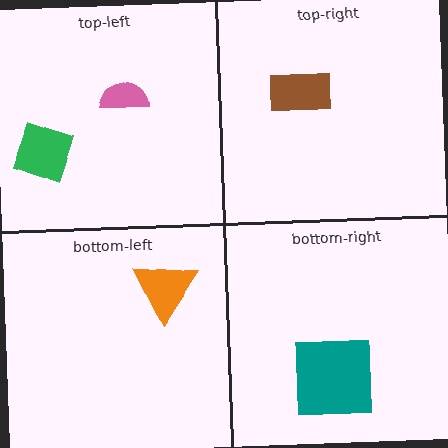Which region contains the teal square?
The bottom-right region.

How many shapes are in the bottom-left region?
1.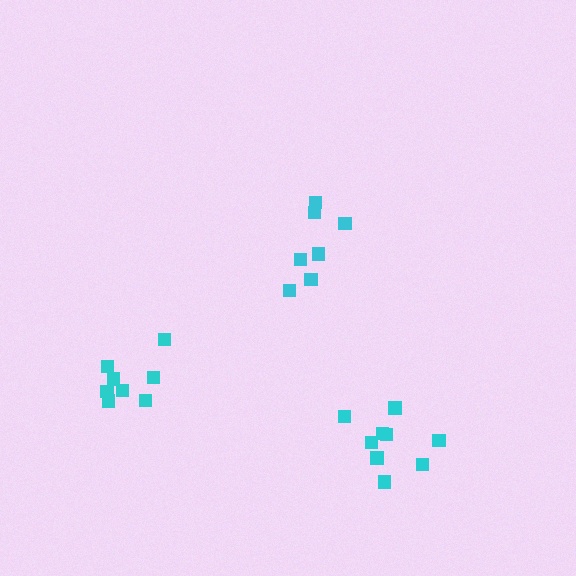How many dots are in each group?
Group 1: 8 dots, Group 2: 7 dots, Group 3: 9 dots (24 total).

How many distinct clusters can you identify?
There are 3 distinct clusters.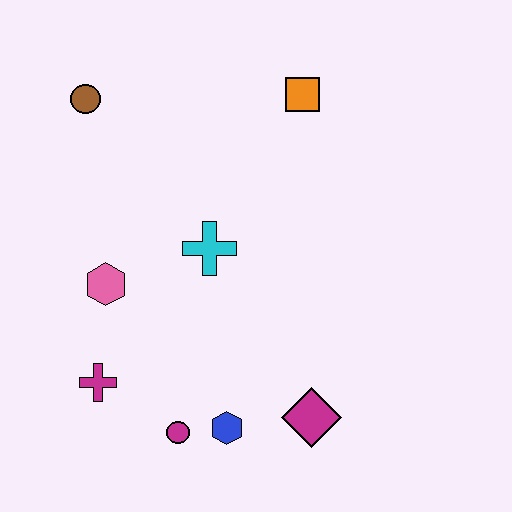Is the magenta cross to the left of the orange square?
Yes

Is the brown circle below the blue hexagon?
No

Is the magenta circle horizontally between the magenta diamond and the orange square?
No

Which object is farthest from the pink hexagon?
The orange square is farthest from the pink hexagon.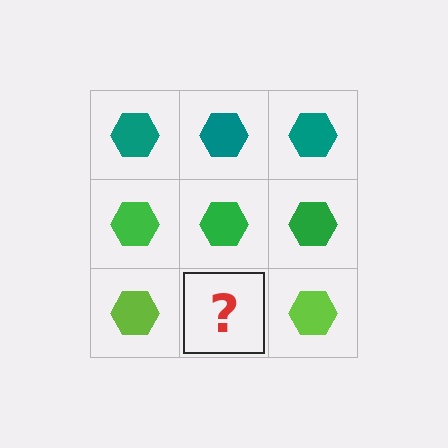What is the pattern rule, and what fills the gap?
The rule is that each row has a consistent color. The gap should be filled with a lime hexagon.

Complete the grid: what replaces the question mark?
The question mark should be replaced with a lime hexagon.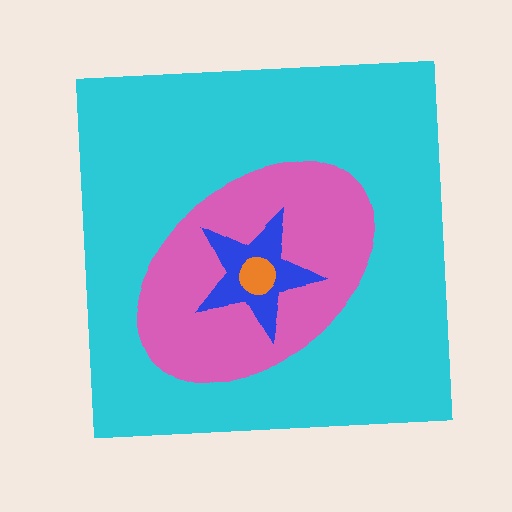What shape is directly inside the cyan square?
The pink ellipse.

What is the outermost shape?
The cyan square.